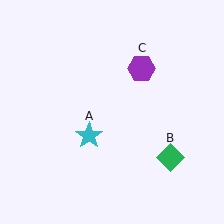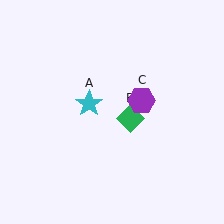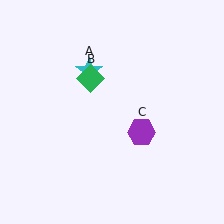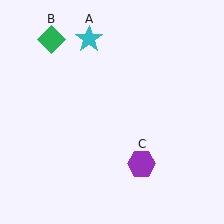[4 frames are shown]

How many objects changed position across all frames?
3 objects changed position: cyan star (object A), green diamond (object B), purple hexagon (object C).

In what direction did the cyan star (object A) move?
The cyan star (object A) moved up.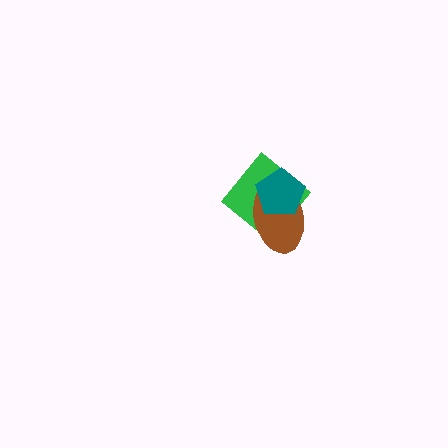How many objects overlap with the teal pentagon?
2 objects overlap with the teal pentagon.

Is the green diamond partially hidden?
Yes, it is partially covered by another shape.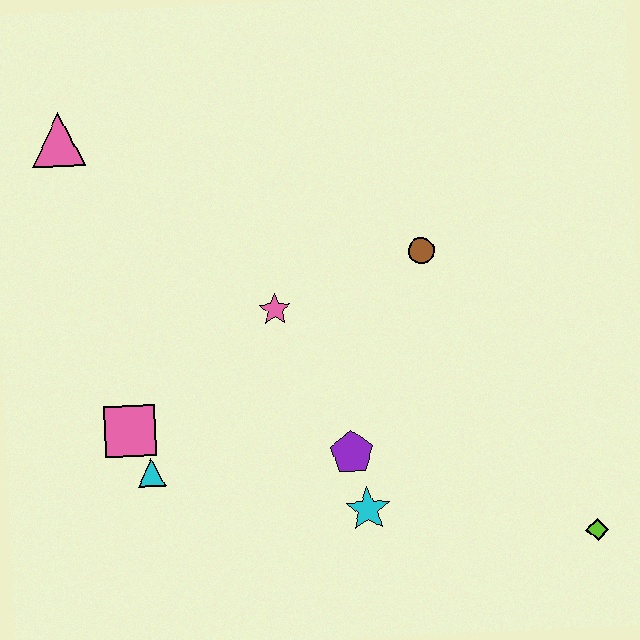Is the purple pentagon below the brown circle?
Yes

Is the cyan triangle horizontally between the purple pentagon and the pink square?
Yes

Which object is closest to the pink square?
The cyan triangle is closest to the pink square.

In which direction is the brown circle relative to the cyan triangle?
The brown circle is to the right of the cyan triangle.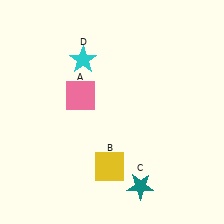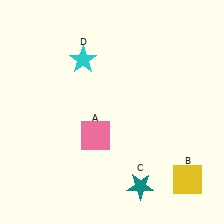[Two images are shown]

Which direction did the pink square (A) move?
The pink square (A) moved down.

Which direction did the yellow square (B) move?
The yellow square (B) moved right.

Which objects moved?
The objects that moved are: the pink square (A), the yellow square (B).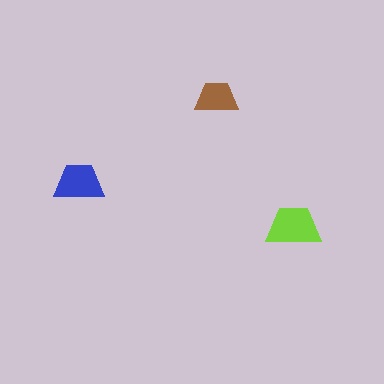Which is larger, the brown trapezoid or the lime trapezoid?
The lime one.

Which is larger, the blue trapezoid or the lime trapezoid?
The lime one.